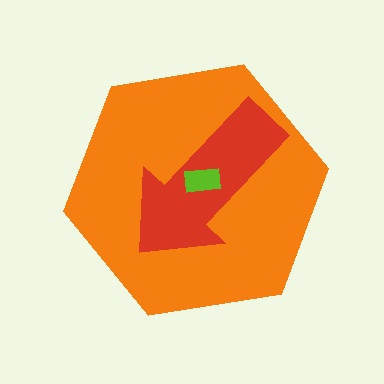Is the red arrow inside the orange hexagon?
Yes.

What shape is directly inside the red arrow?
The lime rectangle.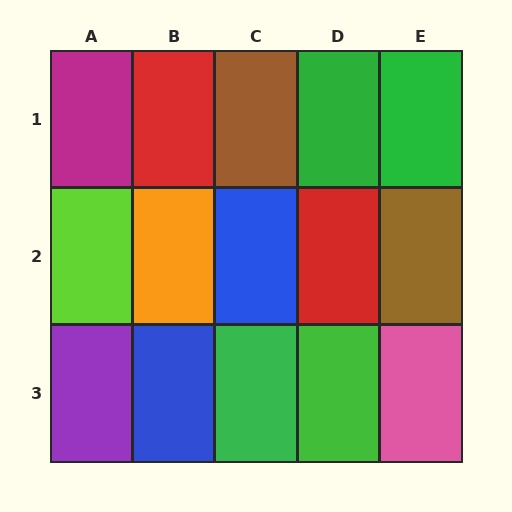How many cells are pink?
1 cell is pink.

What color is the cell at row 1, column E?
Green.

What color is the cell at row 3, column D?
Green.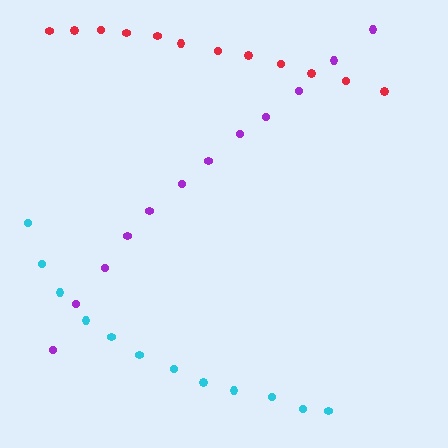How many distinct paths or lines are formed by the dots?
There are 3 distinct paths.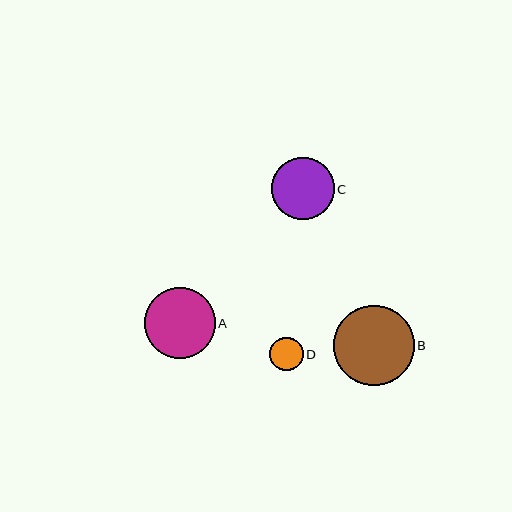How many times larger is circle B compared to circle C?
Circle B is approximately 1.3 times the size of circle C.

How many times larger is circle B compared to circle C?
Circle B is approximately 1.3 times the size of circle C.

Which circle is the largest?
Circle B is the largest with a size of approximately 80 pixels.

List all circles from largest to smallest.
From largest to smallest: B, A, C, D.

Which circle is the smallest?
Circle D is the smallest with a size of approximately 33 pixels.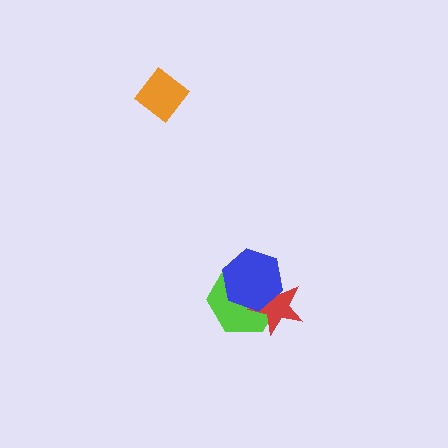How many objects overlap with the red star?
2 objects overlap with the red star.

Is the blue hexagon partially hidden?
No, no other shape covers it.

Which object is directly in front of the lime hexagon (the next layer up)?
The red star is directly in front of the lime hexagon.